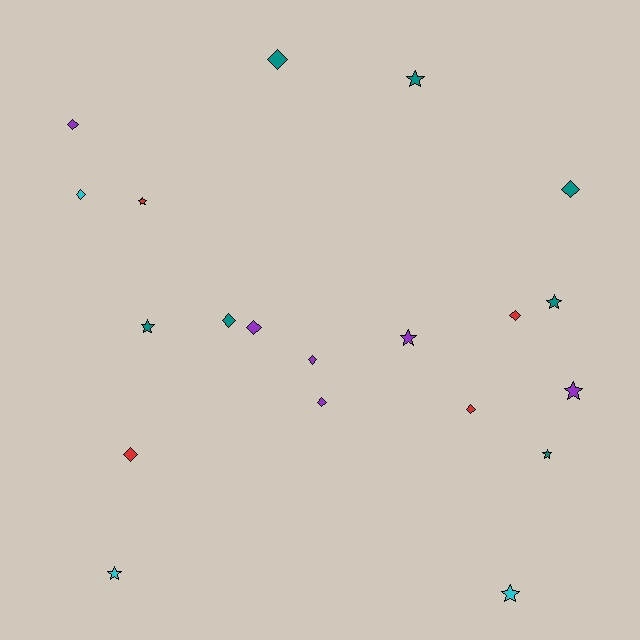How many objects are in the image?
There are 20 objects.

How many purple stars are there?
There are 2 purple stars.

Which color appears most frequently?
Teal, with 7 objects.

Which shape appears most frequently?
Diamond, with 11 objects.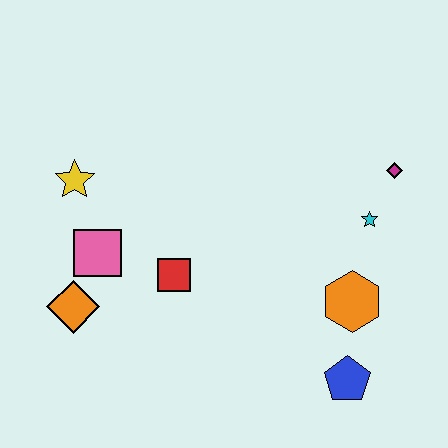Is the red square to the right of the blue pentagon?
No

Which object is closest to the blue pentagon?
The orange hexagon is closest to the blue pentagon.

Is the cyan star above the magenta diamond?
No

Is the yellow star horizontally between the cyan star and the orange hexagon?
No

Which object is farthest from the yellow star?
The blue pentagon is farthest from the yellow star.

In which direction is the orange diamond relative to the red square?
The orange diamond is to the left of the red square.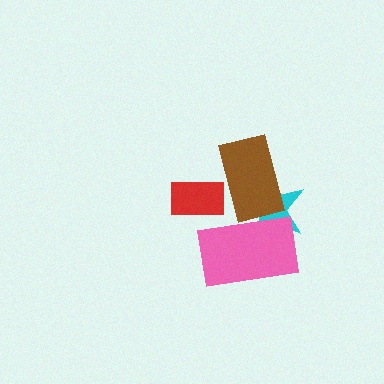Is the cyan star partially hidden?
Yes, it is partially covered by another shape.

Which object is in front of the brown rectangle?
The pink rectangle is in front of the brown rectangle.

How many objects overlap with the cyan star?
2 objects overlap with the cyan star.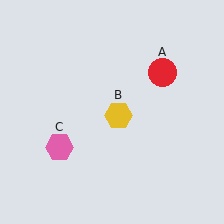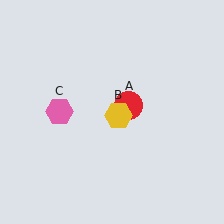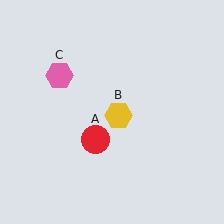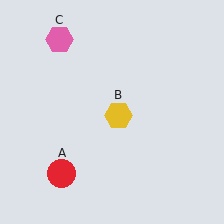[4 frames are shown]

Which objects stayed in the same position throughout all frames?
Yellow hexagon (object B) remained stationary.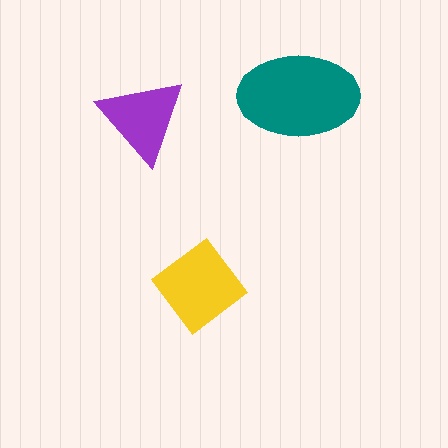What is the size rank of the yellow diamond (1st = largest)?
2nd.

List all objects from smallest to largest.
The purple triangle, the yellow diamond, the teal ellipse.